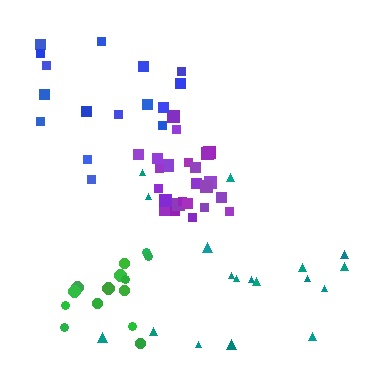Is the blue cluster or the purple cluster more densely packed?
Purple.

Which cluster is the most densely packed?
Purple.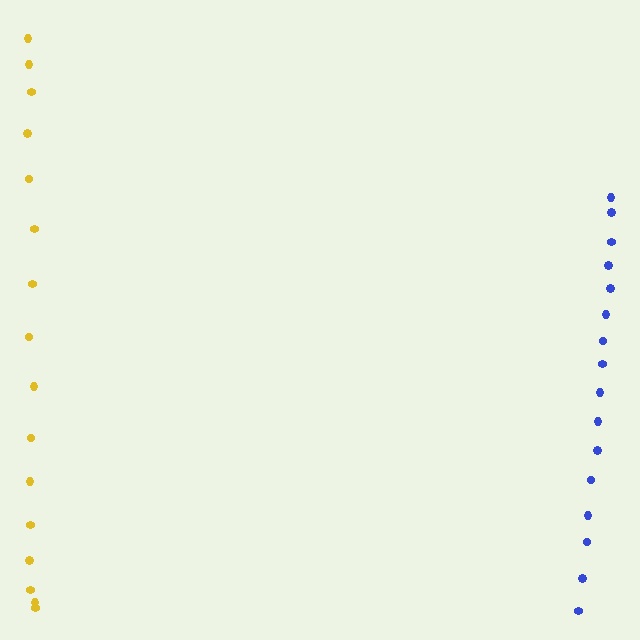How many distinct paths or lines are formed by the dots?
There are 2 distinct paths.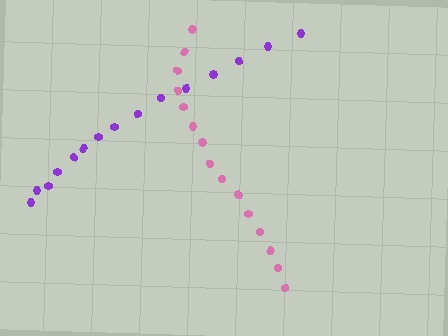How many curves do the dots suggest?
There are 2 distinct paths.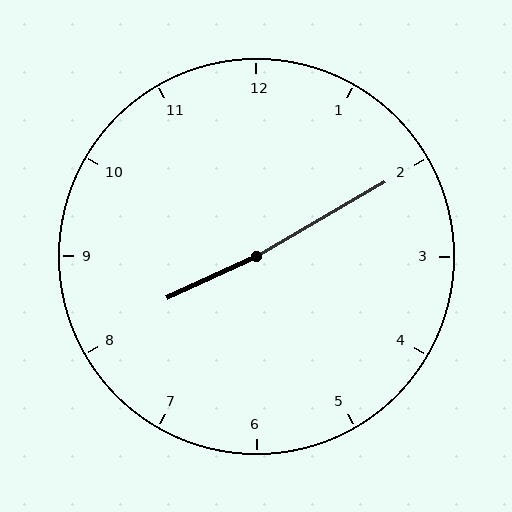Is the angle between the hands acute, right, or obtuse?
It is obtuse.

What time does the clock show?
8:10.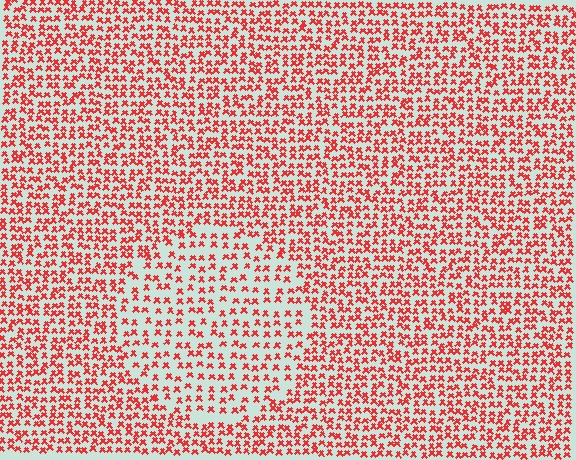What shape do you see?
I see a circle.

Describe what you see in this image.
The image contains small red elements arranged at two different densities. A circle-shaped region is visible where the elements are less densely packed than the surrounding area.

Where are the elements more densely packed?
The elements are more densely packed outside the circle boundary.